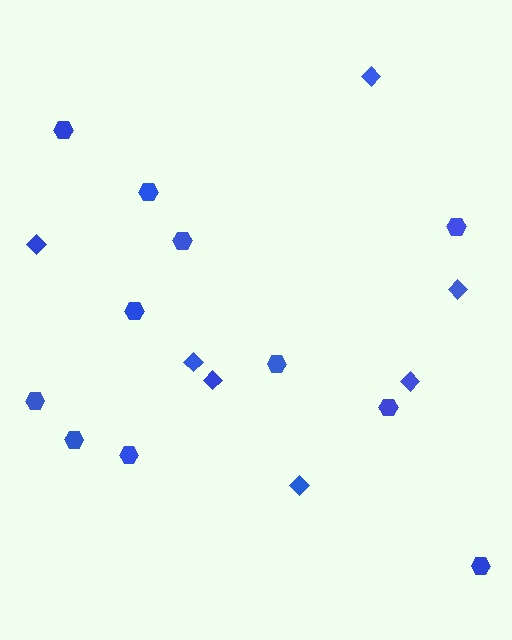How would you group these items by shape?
There are 2 groups: one group of diamonds (7) and one group of hexagons (11).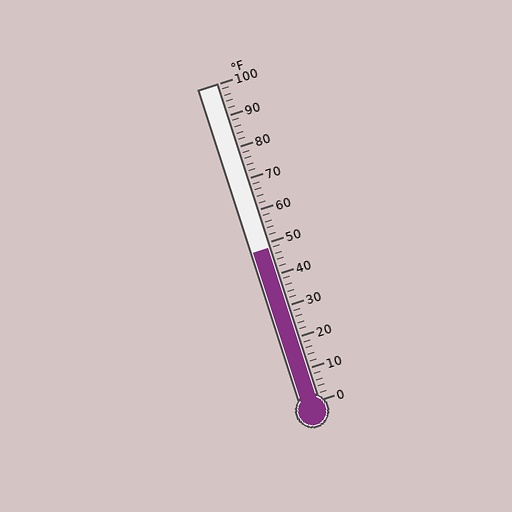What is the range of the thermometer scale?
The thermometer scale ranges from 0°F to 100°F.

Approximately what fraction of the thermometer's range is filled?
The thermometer is filled to approximately 50% of its range.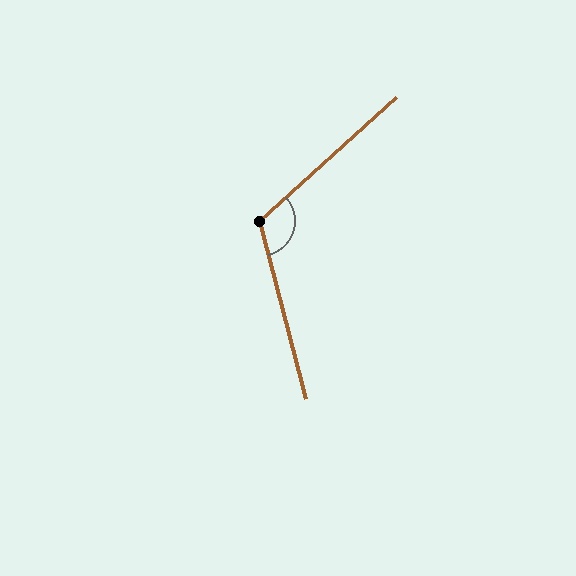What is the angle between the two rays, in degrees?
Approximately 118 degrees.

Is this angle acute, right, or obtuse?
It is obtuse.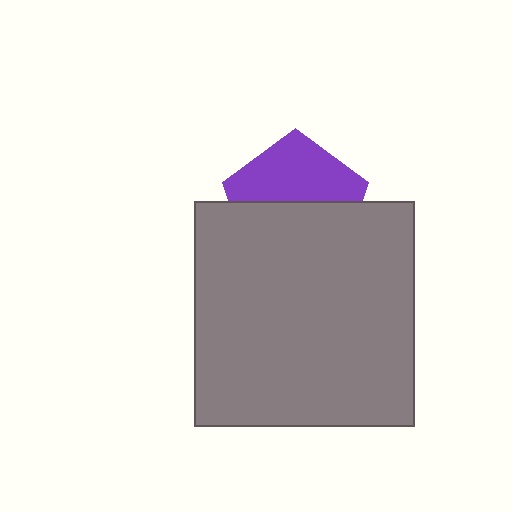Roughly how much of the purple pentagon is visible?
About half of it is visible (roughly 47%).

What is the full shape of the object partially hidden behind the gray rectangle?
The partially hidden object is a purple pentagon.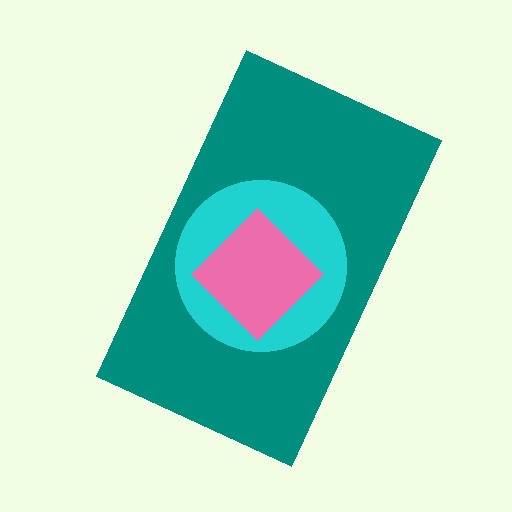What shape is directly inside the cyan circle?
The pink diamond.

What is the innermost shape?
The pink diamond.